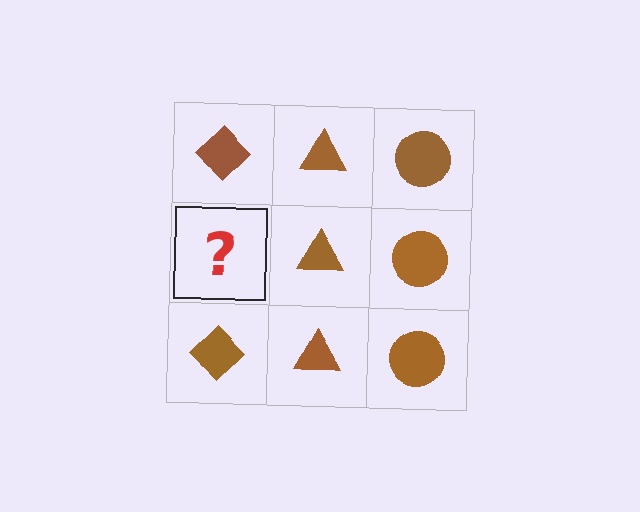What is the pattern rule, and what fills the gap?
The rule is that each column has a consistent shape. The gap should be filled with a brown diamond.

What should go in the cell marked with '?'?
The missing cell should contain a brown diamond.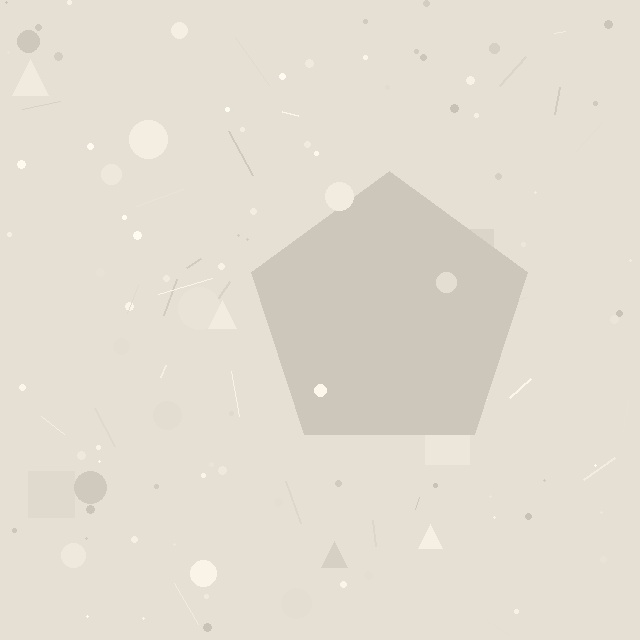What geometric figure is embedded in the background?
A pentagon is embedded in the background.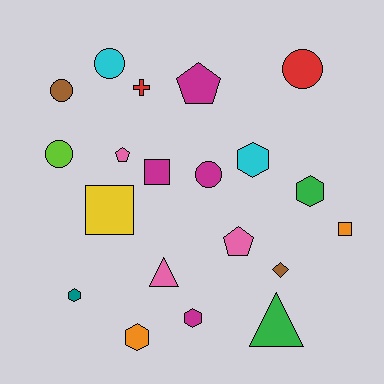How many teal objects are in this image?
There is 1 teal object.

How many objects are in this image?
There are 20 objects.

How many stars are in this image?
There are no stars.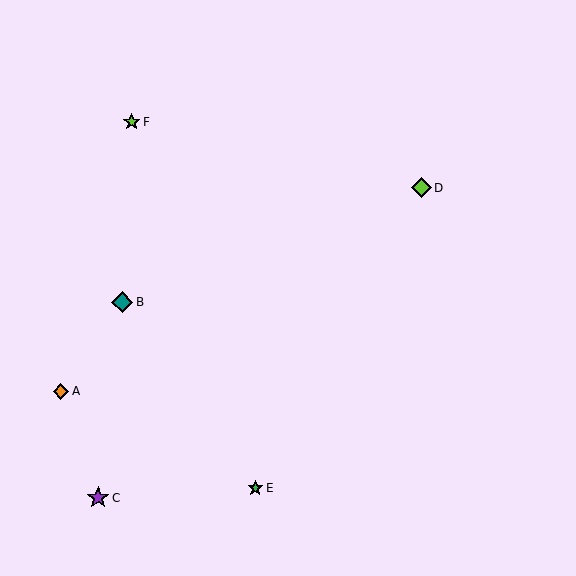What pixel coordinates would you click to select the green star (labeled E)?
Click at (255, 488) to select the green star E.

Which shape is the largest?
The purple star (labeled C) is the largest.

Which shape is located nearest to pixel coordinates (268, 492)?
The green star (labeled E) at (255, 488) is nearest to that location.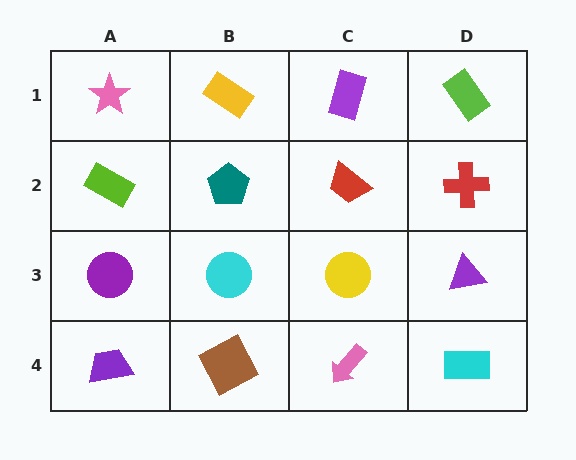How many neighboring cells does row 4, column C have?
3.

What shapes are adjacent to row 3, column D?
A red cross (row 2, column D), a cyan rectangle (row 4, column D), a yellow circle (row 3, column C).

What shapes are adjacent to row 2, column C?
A purple rectangle (row 1, column C), a yellow circle (row 3, column C), a teal pentagon (row 2, column B), a red cross (row 2, column D).